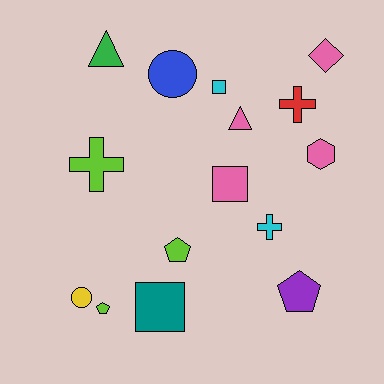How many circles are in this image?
There are 2 circles.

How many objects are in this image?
There are 15 objects.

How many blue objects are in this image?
There is 1 blue object.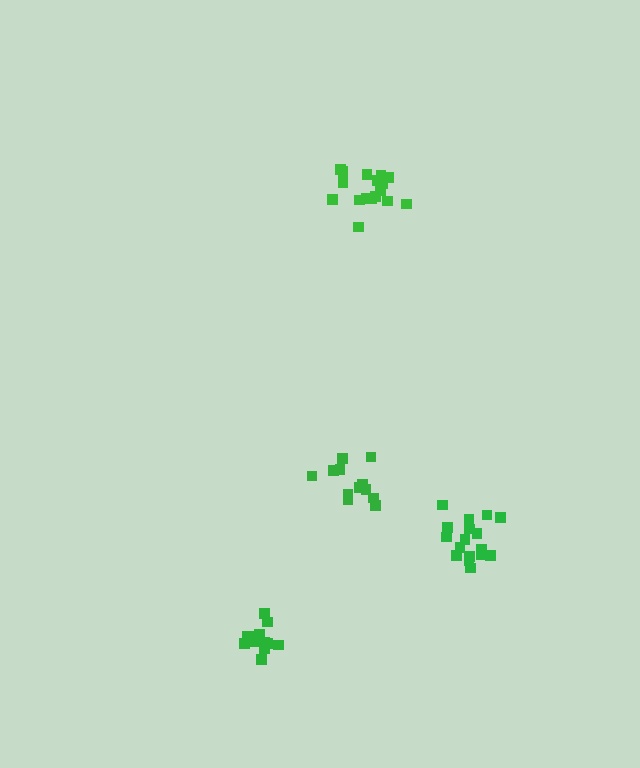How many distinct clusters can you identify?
There are 4 distinct clusters.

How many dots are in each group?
Group 1: 13 dots, Group 2: 12 dots, Group 3: 17 dots, Group 4: 17 dots (59 total).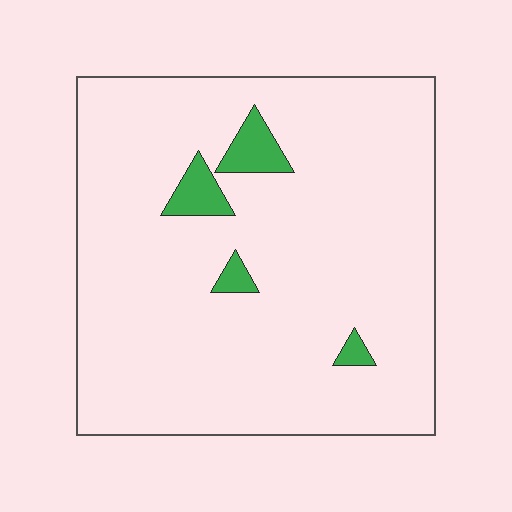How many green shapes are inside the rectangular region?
4.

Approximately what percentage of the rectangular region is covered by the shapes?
Approximately 5%.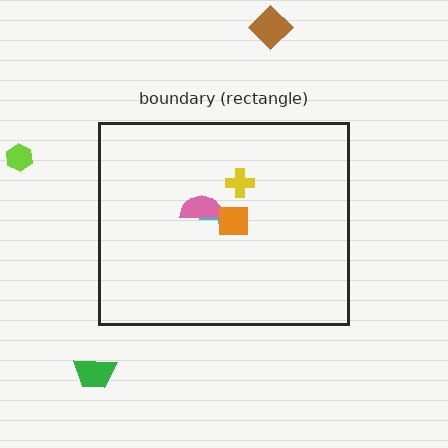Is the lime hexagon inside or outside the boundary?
Outside.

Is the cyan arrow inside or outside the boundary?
Inside.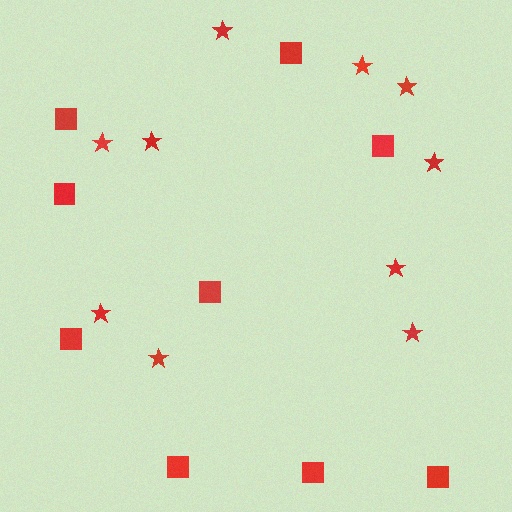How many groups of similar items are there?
There are 2 groups: one group of stars (10) and one group of squares (9).